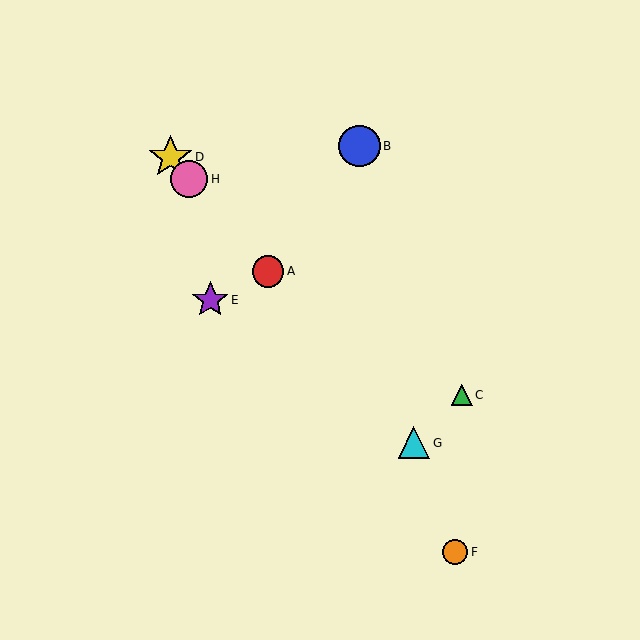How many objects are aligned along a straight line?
4 objects (A, D, G, H) are aligned along a straight line.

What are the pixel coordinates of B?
Object B is at (360, 146).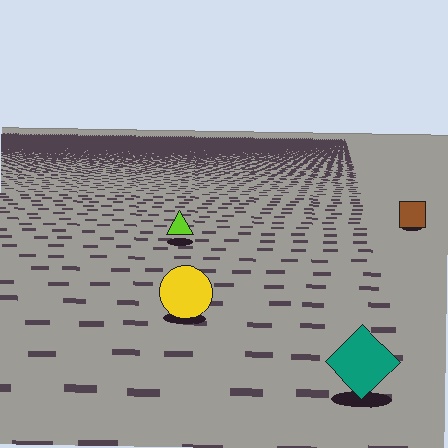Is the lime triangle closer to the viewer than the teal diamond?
No. The teal diamond is closer — you can tell from the texture gradient: the ground texture is coarser near it.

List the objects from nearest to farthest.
From nearest to farthest: the teal diamond, the yellow circle, the lime triangle, the brown square.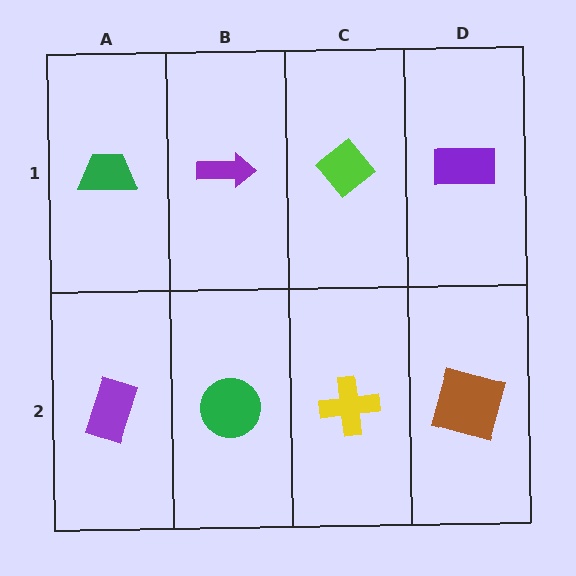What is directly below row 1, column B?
A green circle.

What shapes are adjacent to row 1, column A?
A purple rectangle (row 2, column A), a purple arrow (row 1, column B).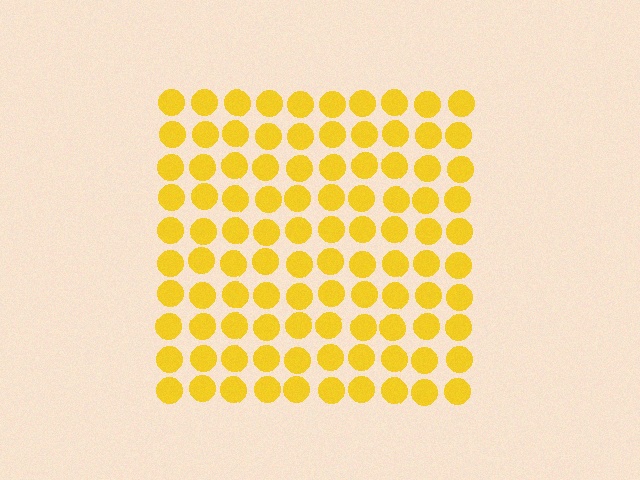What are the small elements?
The small elements are circles.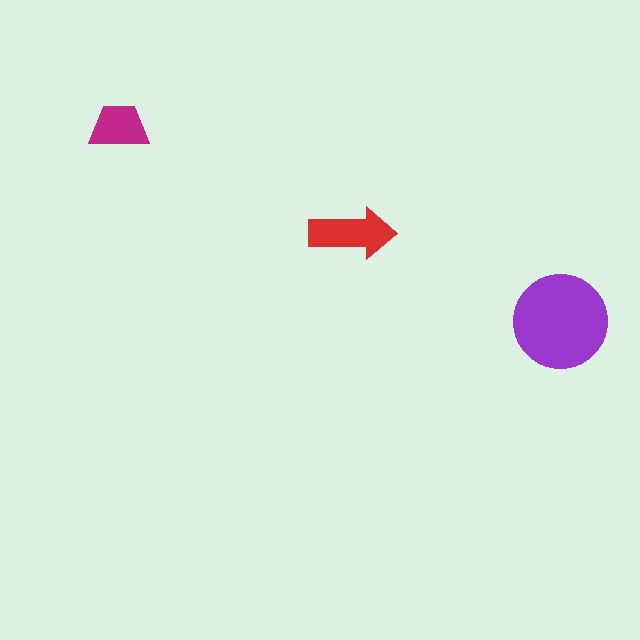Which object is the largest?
The purple circle.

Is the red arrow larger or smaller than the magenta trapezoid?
Larger.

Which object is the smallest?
The magenta trapezoid.